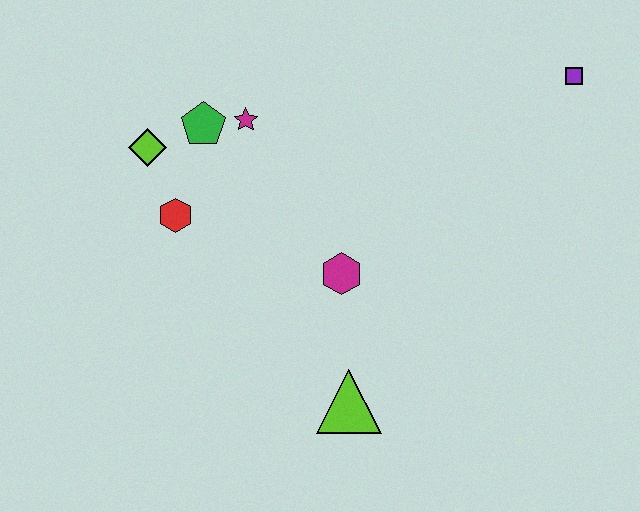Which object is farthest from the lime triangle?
The purple square is farthest from the lime triangle.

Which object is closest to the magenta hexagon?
The lime triangle is closest to the magenta hexagon.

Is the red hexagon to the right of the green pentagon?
No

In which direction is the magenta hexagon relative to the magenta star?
The magenta hexagon is below the magenta star.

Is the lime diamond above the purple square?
No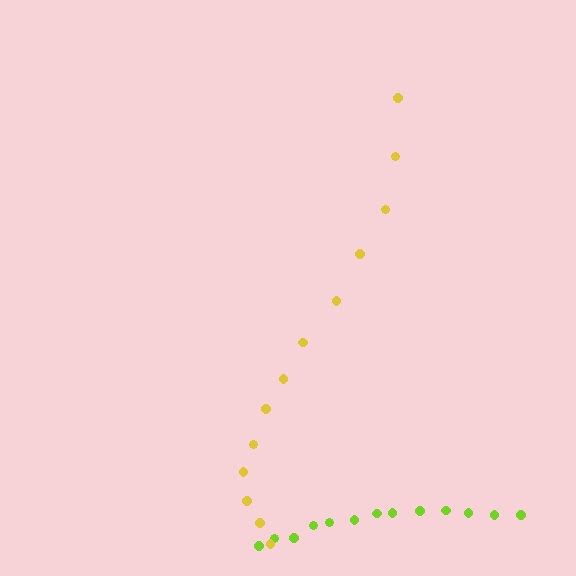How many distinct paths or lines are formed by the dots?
There are 2 distinct paths.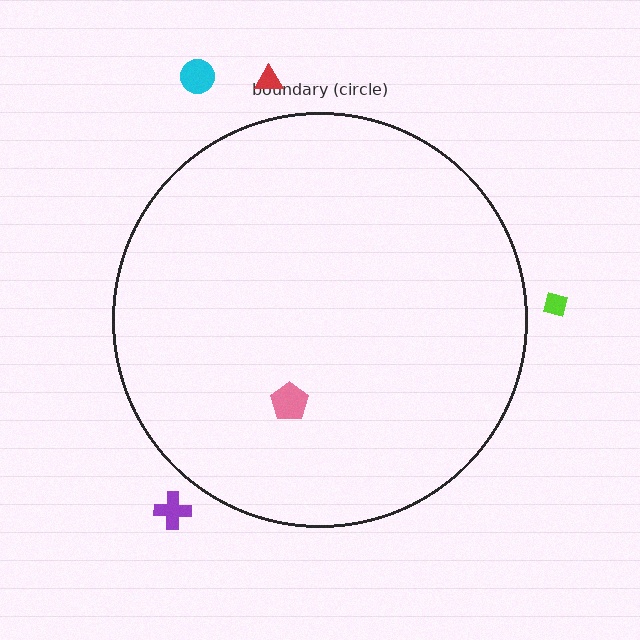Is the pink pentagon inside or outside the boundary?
Inside.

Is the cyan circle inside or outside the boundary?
Outside.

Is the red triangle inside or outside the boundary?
Outside.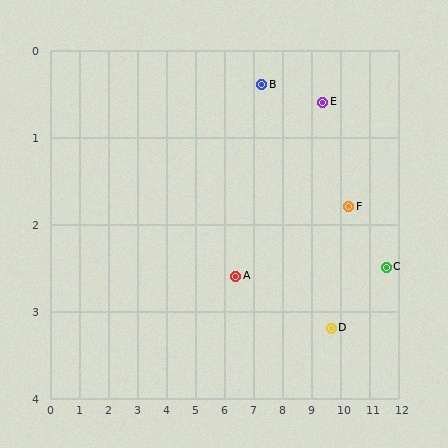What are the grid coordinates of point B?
Point B is at approximately (7.3, 0.4).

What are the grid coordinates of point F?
Point F is at approximately (10.3, 1.8).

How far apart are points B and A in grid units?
Points B and A are about 2.4 grid units apart.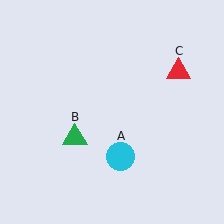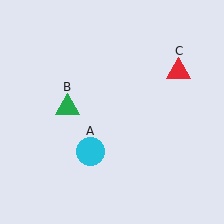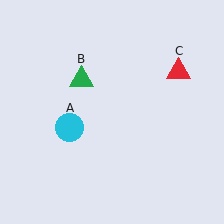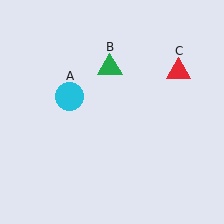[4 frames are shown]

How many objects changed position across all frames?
2 objects changed position: cyan circle (object A), green triangle (object B).